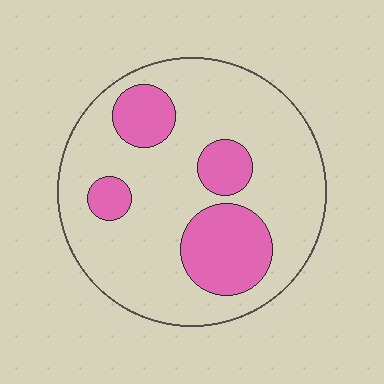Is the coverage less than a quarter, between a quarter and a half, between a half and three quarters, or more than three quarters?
Less than a quarter.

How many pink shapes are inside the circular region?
4.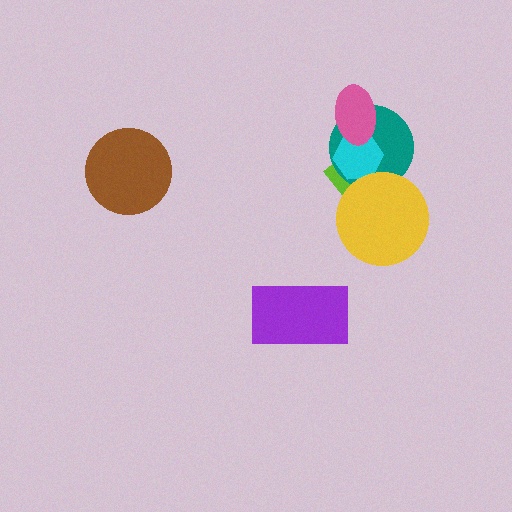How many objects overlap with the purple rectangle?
0 objects overlap with the purple rectangle.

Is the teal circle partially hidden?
Yes, it is partially covered by another shape.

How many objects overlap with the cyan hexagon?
3 objects overlap with the cyan hexagon.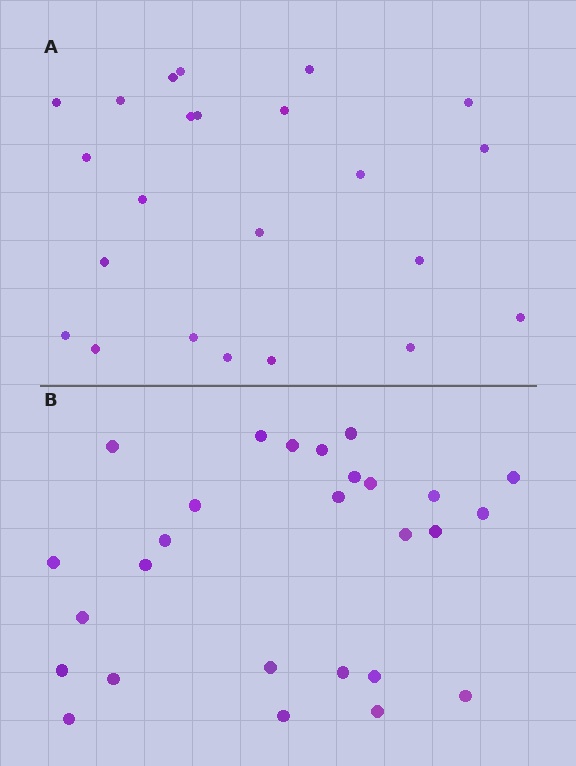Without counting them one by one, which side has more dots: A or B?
Region B (the bottom region) has more dots.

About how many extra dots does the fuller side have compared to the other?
Region B has about 4 more dots than region A.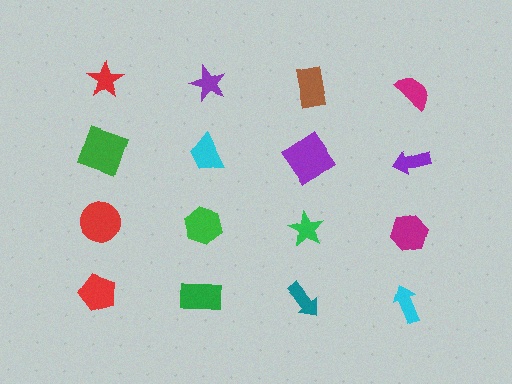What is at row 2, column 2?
A cyan trapezoid.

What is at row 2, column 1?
A green square.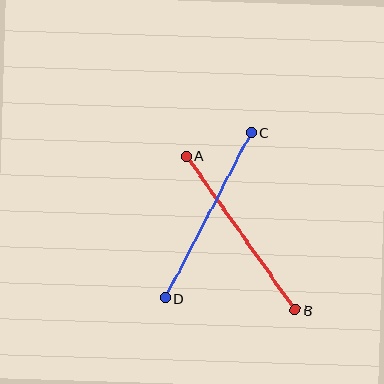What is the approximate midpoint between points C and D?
The midpoint is at approximately (208, 215) pixels.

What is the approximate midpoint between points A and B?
The midpoint is at approximately (241, 233) pixels.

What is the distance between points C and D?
The distance is approximately 187 pixels.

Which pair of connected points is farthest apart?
Points A and B are farthest apart.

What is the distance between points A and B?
The distance is approximately 189 pixels.